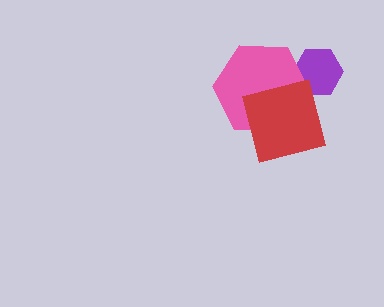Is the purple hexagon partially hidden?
Yes, it is partially covered by another shape.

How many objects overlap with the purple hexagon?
2 objects overlap with the purple hexagon.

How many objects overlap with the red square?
2 objects overlap with the red square.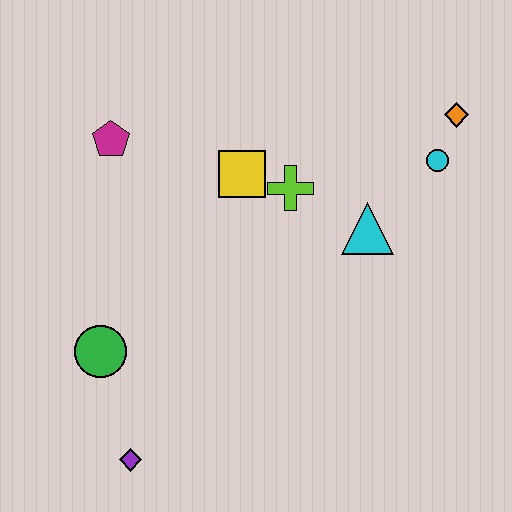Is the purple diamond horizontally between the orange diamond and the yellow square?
No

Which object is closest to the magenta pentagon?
The yellow square is closest to the magenta pentagon.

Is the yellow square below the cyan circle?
Yes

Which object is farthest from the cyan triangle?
The purple diamond is farthest from the cyan triangle.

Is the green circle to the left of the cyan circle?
Yes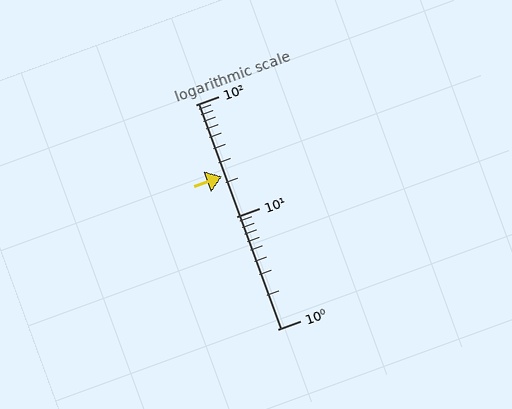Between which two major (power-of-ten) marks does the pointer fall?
The pointer is between 10 and 100.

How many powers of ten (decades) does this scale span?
The scale spans 2 decades, from 1 to 100.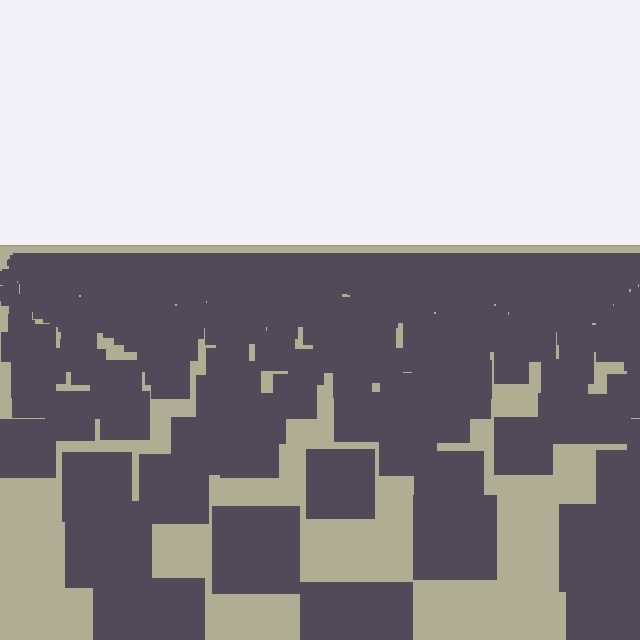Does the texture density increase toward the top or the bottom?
Density increases toward the top.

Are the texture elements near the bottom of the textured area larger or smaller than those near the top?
Larger. Near the bottom, elements are closer to the viewer and appear at a bigger on-screen size.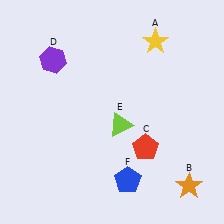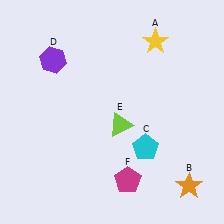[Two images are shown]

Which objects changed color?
C changed from red to cyan. F changed from blue to magenta.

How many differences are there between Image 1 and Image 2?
There are 2 differences between the two images.